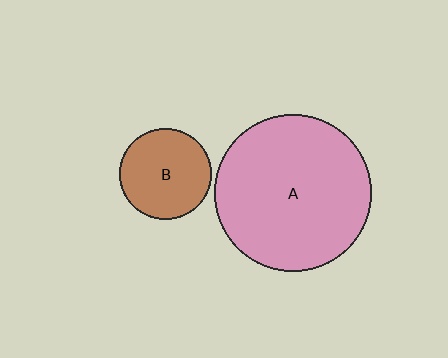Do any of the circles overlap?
No, none of the circles overlap.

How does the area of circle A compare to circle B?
Approximately 2.9 times.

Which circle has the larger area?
Circle A (pink).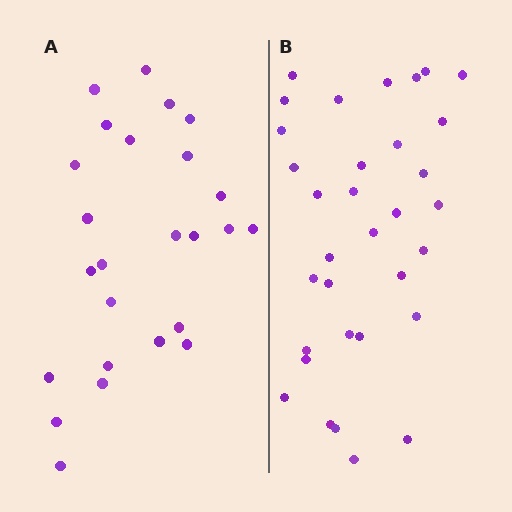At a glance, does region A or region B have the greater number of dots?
Region B (the right region) has more dots.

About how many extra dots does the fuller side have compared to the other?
Region B has roughly 8 or so more dots than region A.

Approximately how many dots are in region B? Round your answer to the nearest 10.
About 30 dots. (The exact count is 33, which rounds to 30.)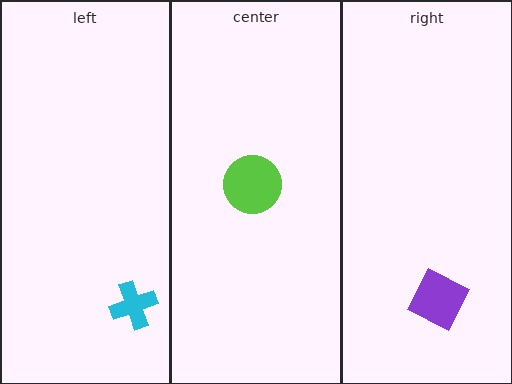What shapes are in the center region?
The lime circle.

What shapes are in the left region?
The cyan cross.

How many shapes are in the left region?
1.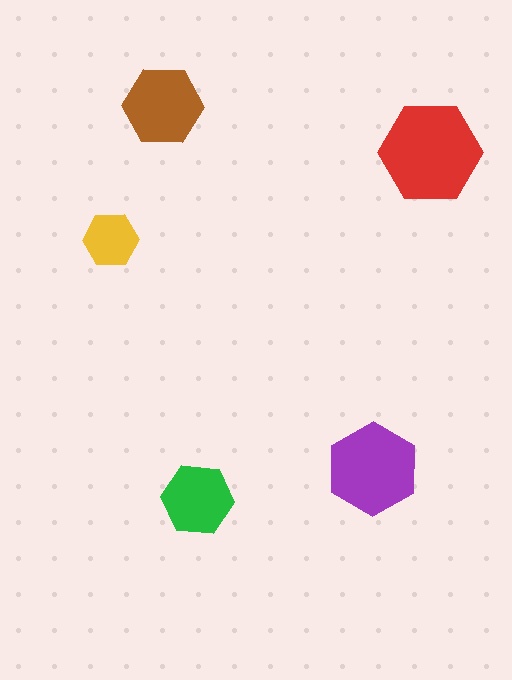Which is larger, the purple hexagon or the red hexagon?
The red one.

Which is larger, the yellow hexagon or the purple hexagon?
The purple one.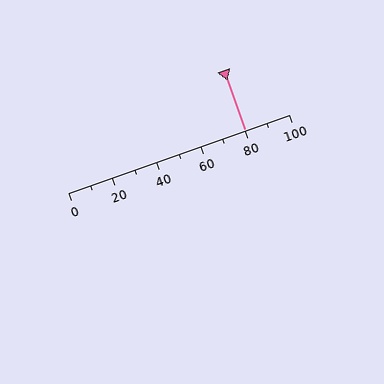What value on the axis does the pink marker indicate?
The marker indicates approximately 80.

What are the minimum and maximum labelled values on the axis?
The axis runs from 0 to 100.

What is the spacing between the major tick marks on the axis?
The major ticks are spaced 20 apart.